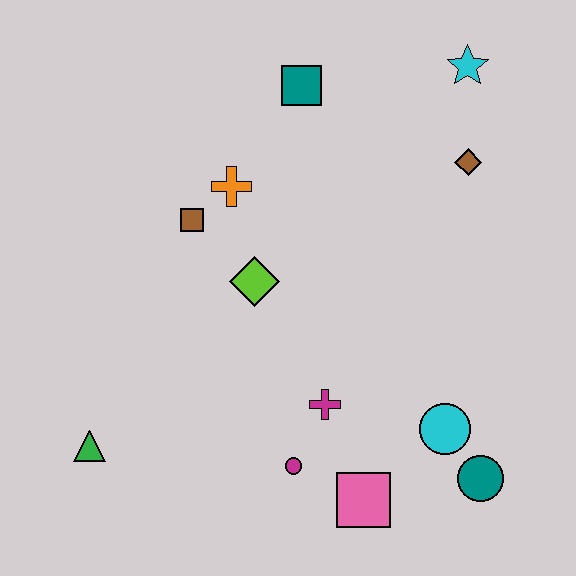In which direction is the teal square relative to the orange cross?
The teal square is above the orange cross.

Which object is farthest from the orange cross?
The teal circle is farthest from the orange cross.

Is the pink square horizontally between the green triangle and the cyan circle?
Yes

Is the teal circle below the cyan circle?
Yes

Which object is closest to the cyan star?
The brown diamond is closest to the cyan star.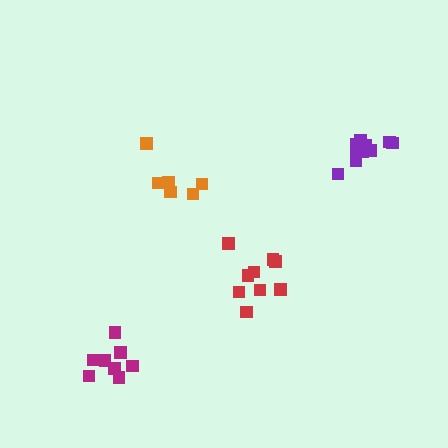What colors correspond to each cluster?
The clusters are colored: orange, magenta, purple, red.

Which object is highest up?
The purple cluster is topmost.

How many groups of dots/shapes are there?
There are 4 groups.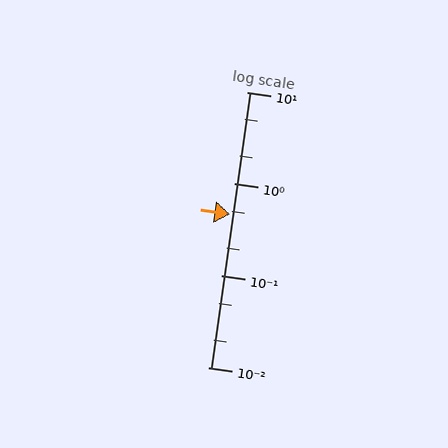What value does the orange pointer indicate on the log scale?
The pointer indicates approximately 0.46.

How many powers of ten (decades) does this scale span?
The scale spans 3 decades, from 0.01 to 10.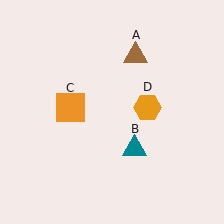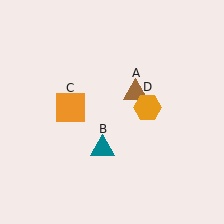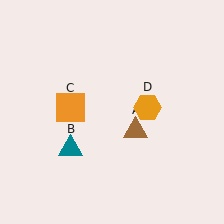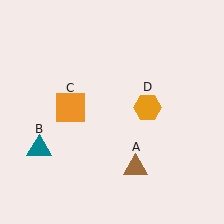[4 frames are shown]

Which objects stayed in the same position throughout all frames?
Orange square (object C) and orange hexagon (object D) remained stationary.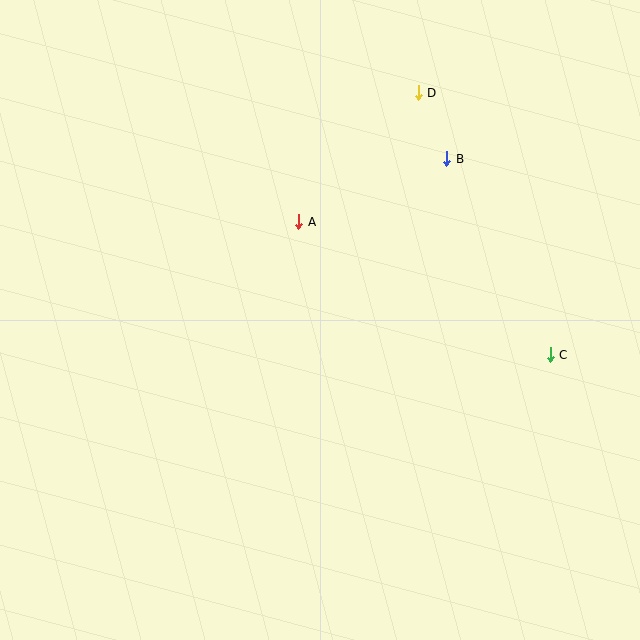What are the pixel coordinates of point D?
Point D is at (418, 93).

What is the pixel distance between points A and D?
The distance between A and D is 176 pixels.